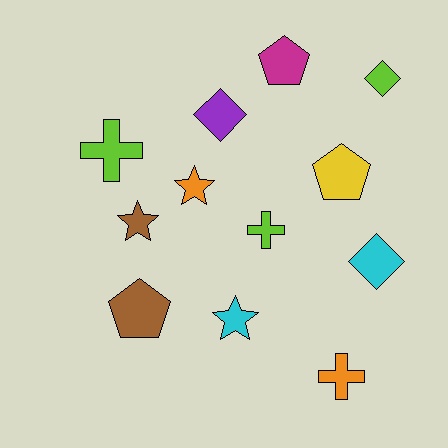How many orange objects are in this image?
There are 2 orange objects.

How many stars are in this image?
There are 3 stars.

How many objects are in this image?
There are 12 objects.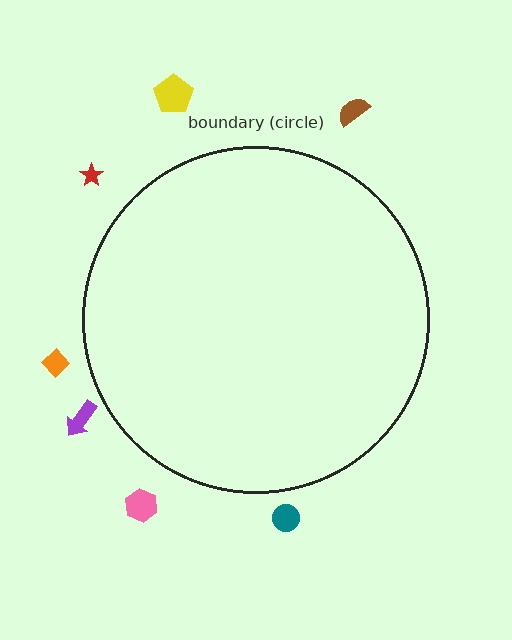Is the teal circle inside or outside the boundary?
Outside.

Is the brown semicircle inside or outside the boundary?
Outside.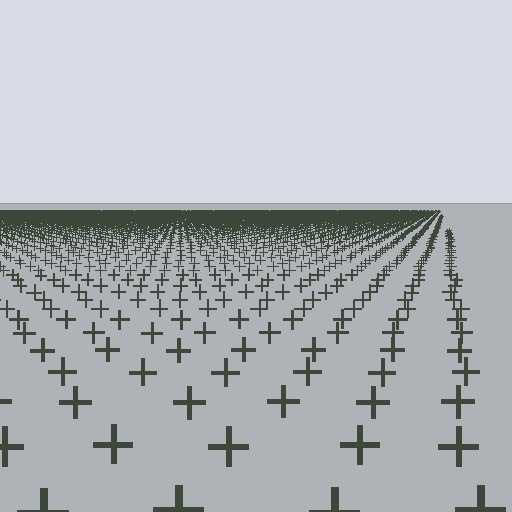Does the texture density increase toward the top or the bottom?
Density increases toward the top.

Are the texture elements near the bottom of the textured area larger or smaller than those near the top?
Larger. Near the bottom, elements are closer to the viewer and appear at a bigger on-screen size.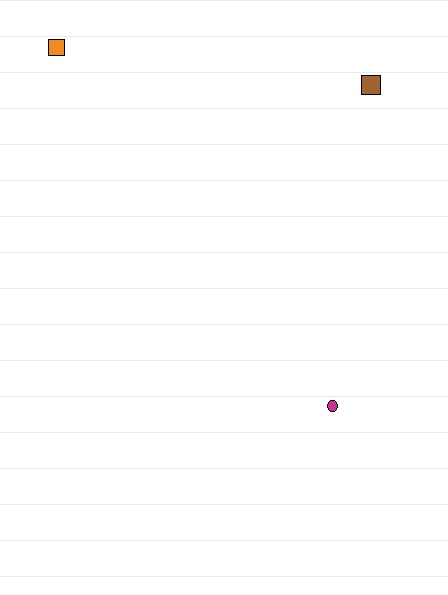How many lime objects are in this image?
There are no lime objects.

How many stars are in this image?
There are no stars.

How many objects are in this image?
There are 3 objects.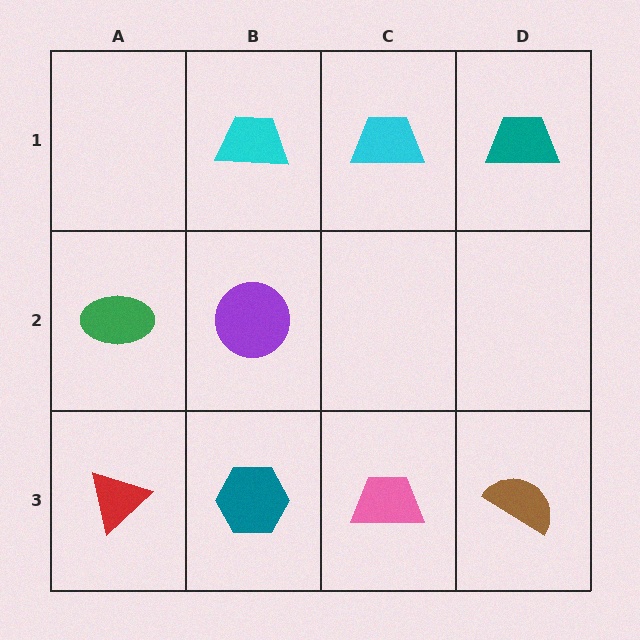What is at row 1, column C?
A cyan trapezoid.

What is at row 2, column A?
A green ellipse.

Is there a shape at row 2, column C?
No, that cell is empty.